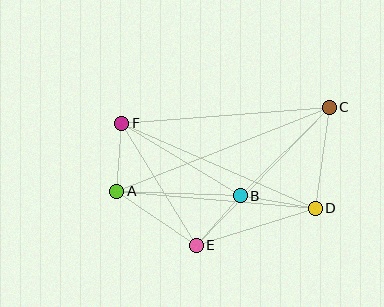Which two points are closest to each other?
Points B and E are closest to each other.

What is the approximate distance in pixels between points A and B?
The distance between A and B is approximately 123 pixels.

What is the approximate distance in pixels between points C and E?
The distance between C and E is approximately 192 pixels.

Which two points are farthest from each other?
Points A and C are farthest from each other.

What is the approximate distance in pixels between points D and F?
The distance between D and F is approximately 211 pixels.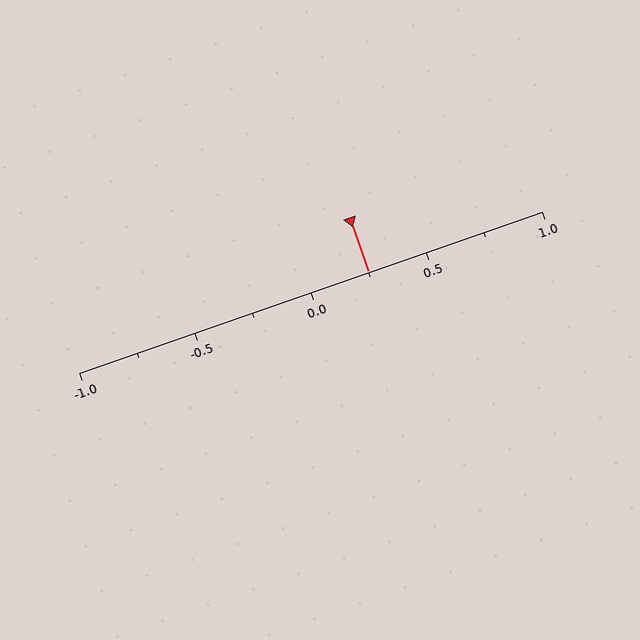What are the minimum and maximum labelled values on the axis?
The axis runs from -1.0 to 1.0.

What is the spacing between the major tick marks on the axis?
The major ticks are spaced 0.5 apart.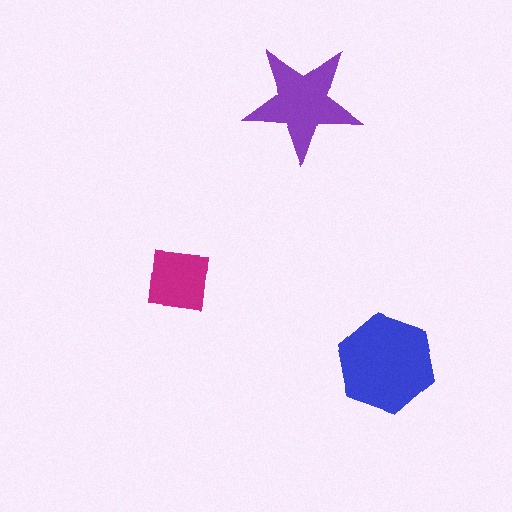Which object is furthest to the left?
The magenta square is leftmost.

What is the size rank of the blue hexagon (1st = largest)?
1st.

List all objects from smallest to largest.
The magenta square, the purple star, the blue hexagon.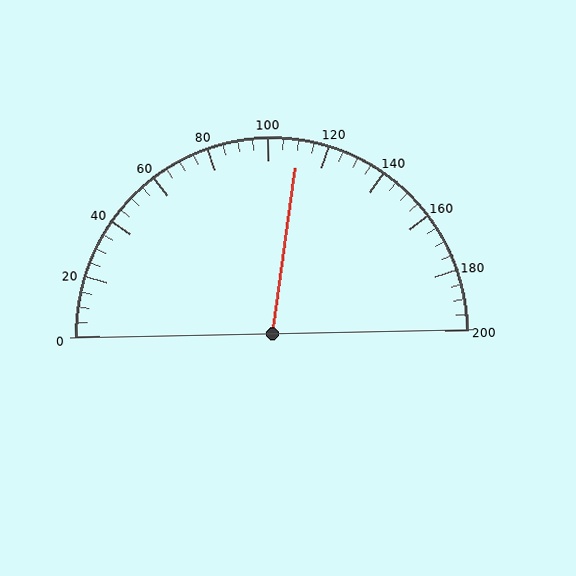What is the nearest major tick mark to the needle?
The nearest major tick mark is 120.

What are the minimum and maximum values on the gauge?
The gauge ranges from 0 to 200.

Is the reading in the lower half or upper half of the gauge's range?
The reading is in the upper half of the range (0 to 200).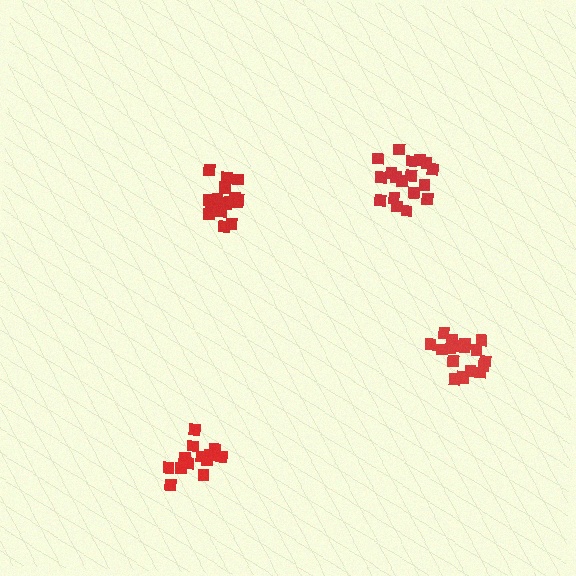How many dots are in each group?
Group 1: 17 dots, Group 2: 19 dots, Group 3: 13 dots, Group 4: 18 dots (67 total).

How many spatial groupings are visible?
There are 4 spatial groupings.